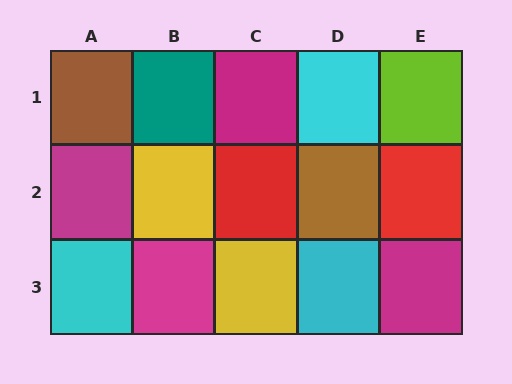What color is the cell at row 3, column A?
Cyan.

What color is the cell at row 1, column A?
Brown.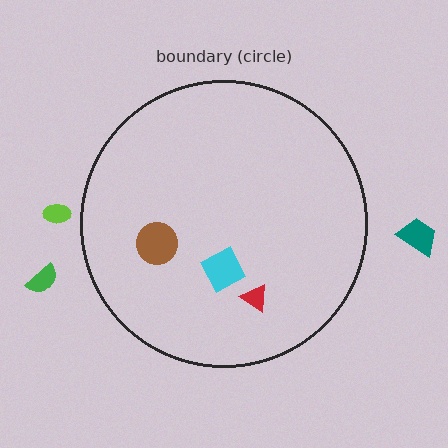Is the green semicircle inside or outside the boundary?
Outside.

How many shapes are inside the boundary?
3 inside, 3 outside.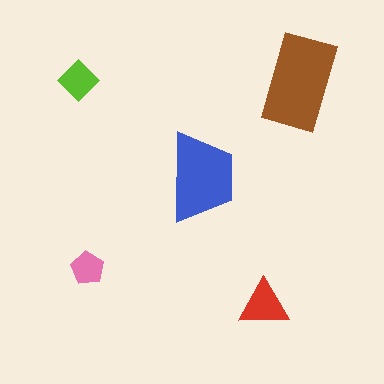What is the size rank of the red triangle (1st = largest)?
3rd.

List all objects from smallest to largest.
The pink pentagon, the lime diamond, the red triangle, the blue trapezoid, the brown rectangle.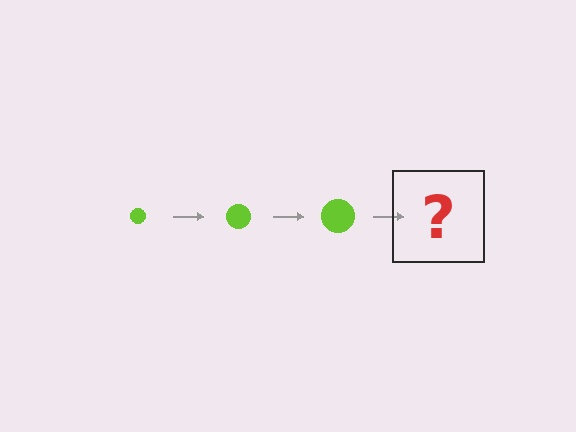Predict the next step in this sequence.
The next step is a lime circle, larger than the previous one.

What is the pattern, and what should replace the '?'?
The pattern is that the circle gets progressively larger each step. The '?' should be a lime circle, larger than the previous one.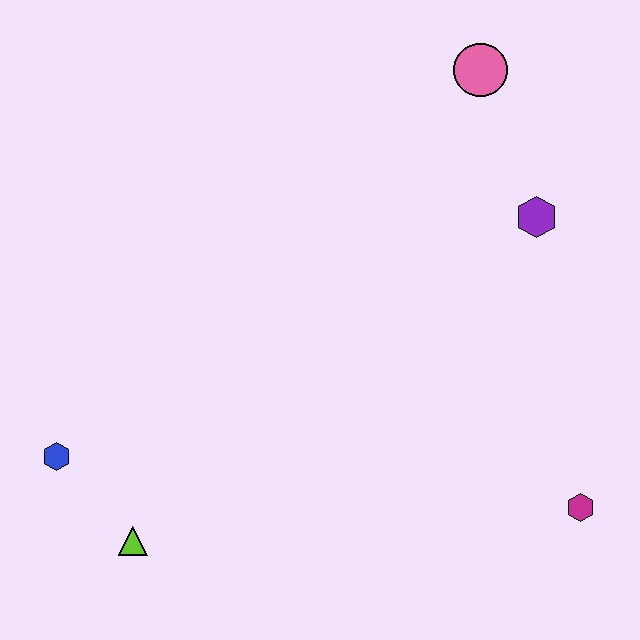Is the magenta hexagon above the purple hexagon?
No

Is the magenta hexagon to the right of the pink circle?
Yes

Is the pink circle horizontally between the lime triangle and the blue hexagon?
No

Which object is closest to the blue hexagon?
The lime triangle is closest to the blue hexagon.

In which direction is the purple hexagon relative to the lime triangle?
The purple hexagon is to the right of the lime triangle.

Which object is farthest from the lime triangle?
The pink circle is farthest from the lime triangle.